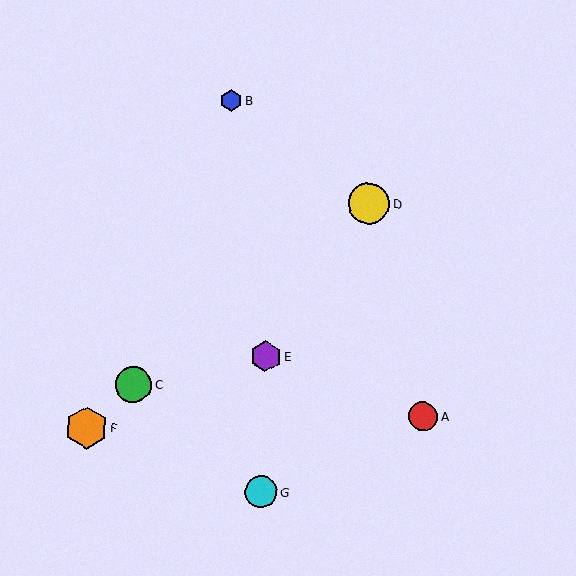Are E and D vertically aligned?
No, E is at x≈266 and D is at x≈369.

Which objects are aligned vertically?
Objects E, G are aligned vertically.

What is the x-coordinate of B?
Object B is at x≈231.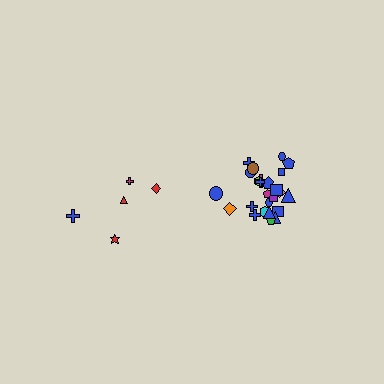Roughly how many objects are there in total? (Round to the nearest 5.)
Roughly 30 objects in total.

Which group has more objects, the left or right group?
The right group.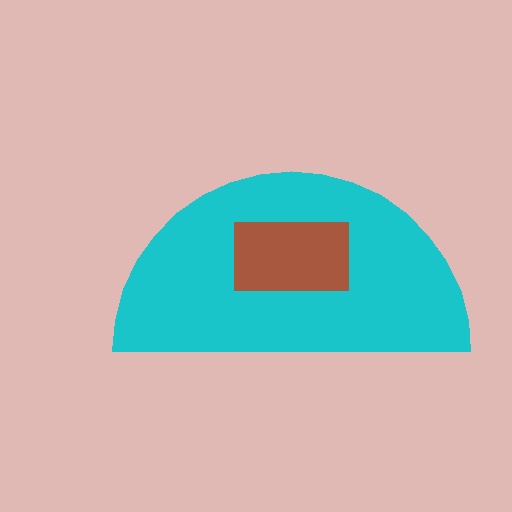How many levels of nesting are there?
2.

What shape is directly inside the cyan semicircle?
The brown rectangle.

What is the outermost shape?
The cyan semicircle.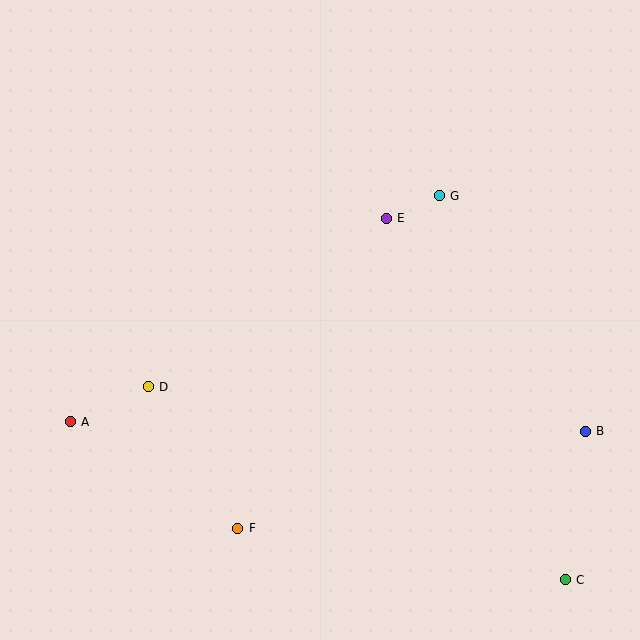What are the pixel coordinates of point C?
Point C is at (565, 580).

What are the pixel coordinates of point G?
Point G is at (439, 196).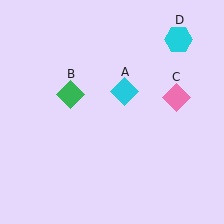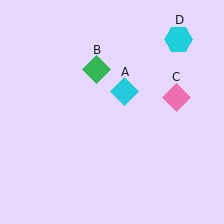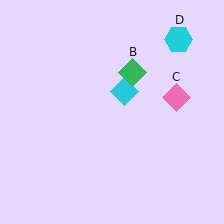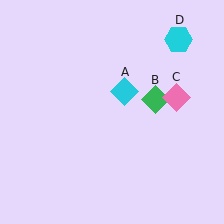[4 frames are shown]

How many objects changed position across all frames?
1 object changed position: green diamond (object B).